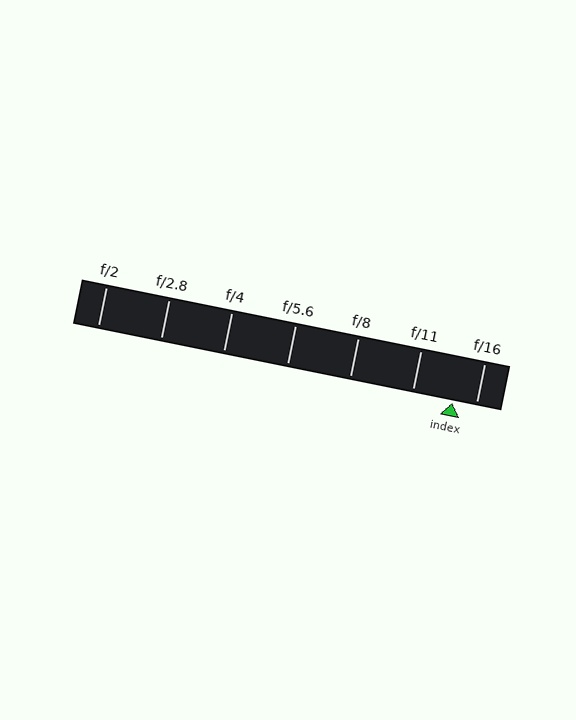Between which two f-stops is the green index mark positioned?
The index mark is between f/11 and f/16.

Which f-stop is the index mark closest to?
The index mark is closest to f/16.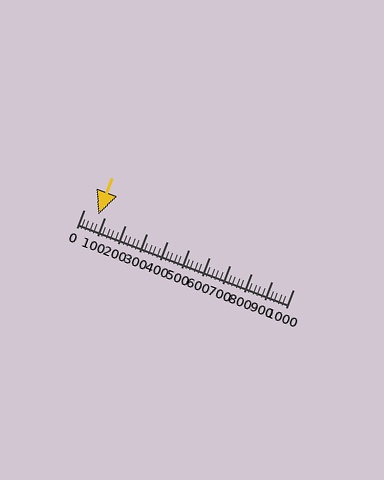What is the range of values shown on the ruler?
The ruler shows values from 0 to 1000.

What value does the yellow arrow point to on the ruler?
The yellow arrow points to approximately 71.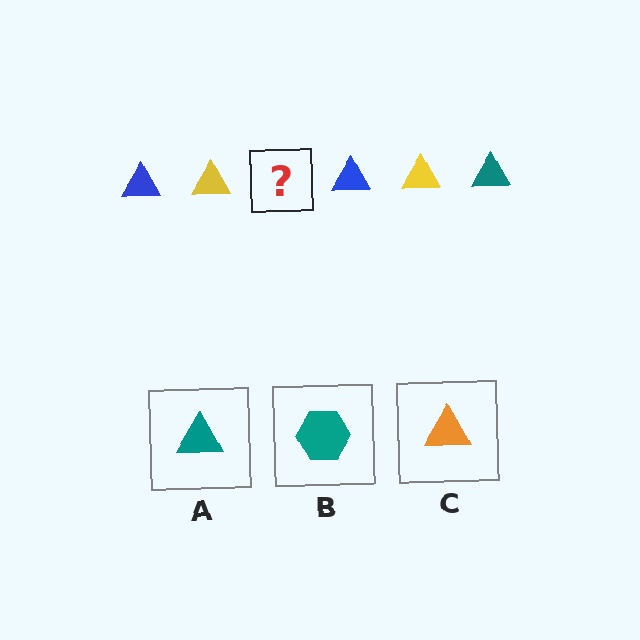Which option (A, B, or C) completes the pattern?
A.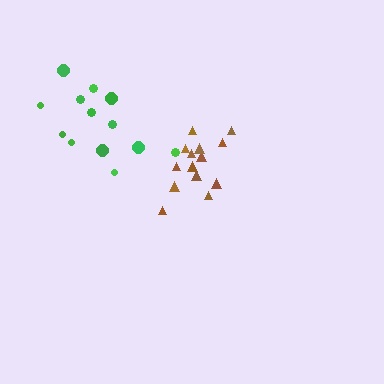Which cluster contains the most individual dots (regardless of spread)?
Brown (14).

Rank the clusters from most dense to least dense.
brown, green.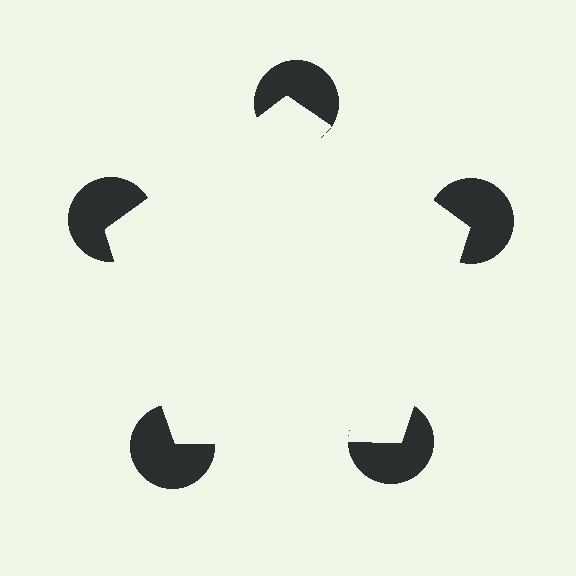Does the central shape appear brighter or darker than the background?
It typically appears slightly brighter than the background, even though no actual brightness change is drawn.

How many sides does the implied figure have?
5 sides.